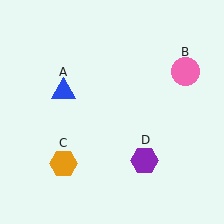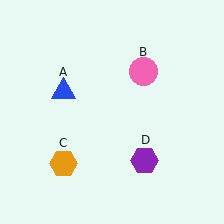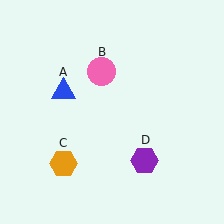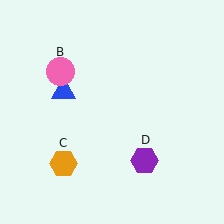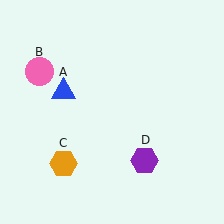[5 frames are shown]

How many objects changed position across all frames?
1 object changed position: pink circle (object B).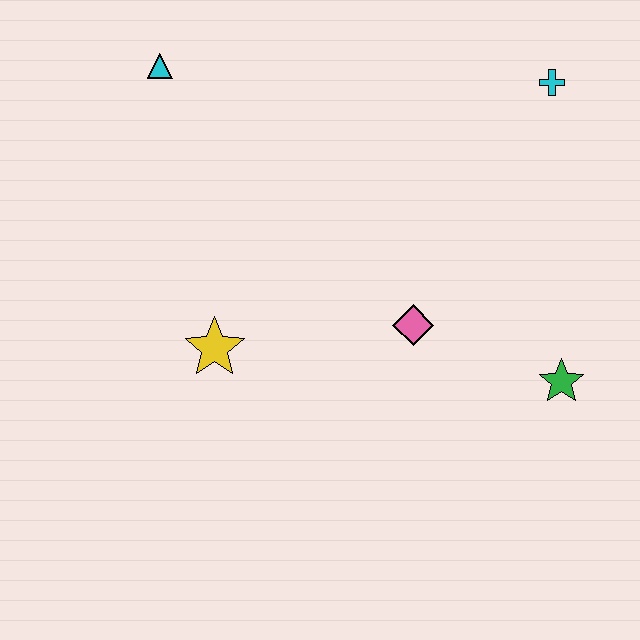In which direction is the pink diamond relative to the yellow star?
The pink diamond is to the right of the yellow star.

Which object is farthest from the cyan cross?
The yellow star is farthest from the cyan cross.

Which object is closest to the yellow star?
The pink diamond is closest to the yellow star.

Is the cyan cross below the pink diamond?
No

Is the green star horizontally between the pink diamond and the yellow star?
No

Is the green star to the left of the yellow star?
No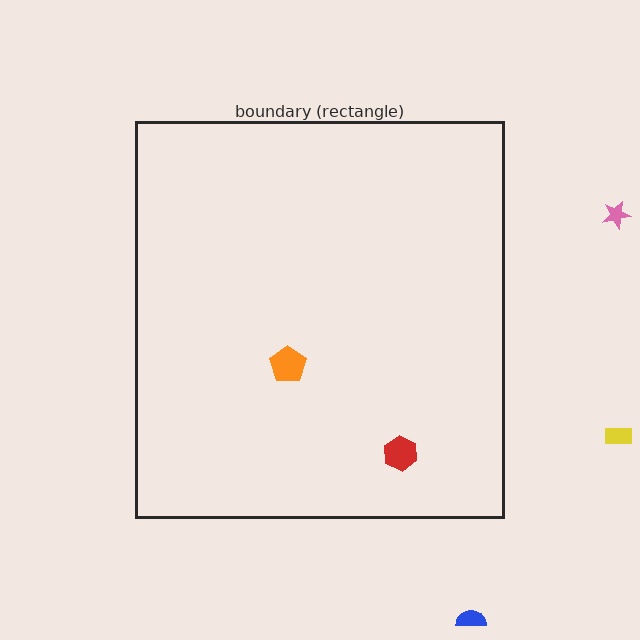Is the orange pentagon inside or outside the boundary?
Inside.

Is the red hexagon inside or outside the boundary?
Inside.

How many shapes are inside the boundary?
2 inside, 3 outside.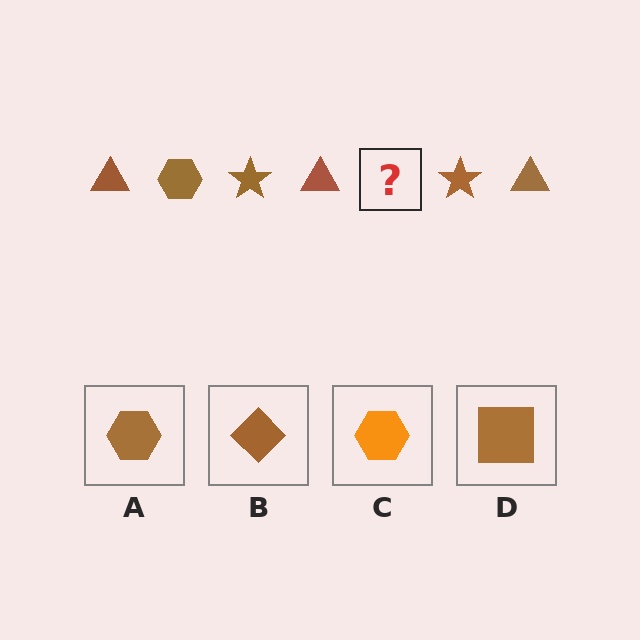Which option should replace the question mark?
Option A.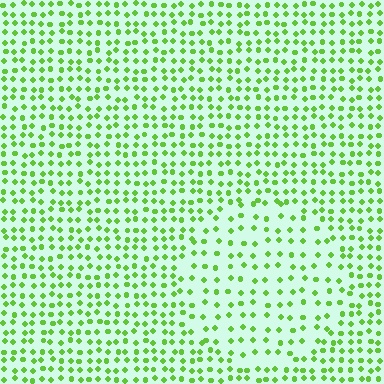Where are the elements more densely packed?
The elements are more densely packed outside the circle boundary.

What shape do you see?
I see a circle.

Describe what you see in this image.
The image contains small lime elements arranged at two different densities. A circle-shaped region is visible where the elements are less densely packed than the surrounding area.